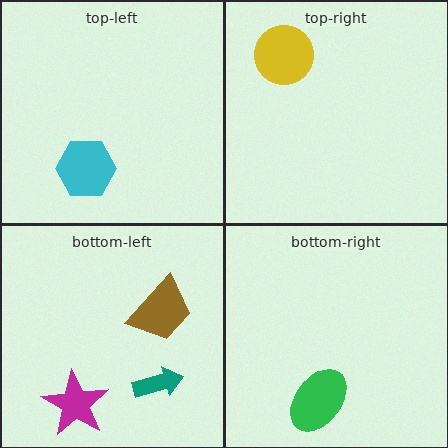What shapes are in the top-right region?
The yellow circle.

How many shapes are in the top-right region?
1.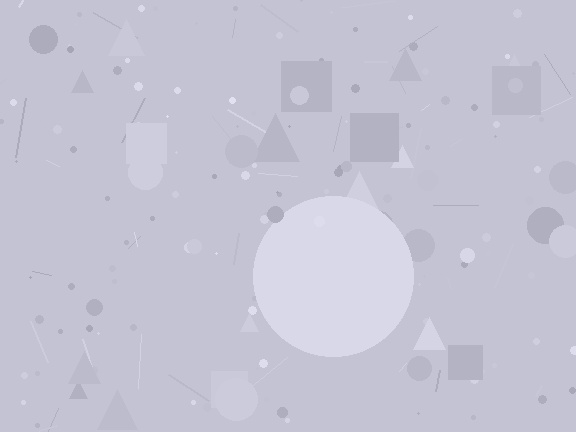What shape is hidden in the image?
A circle is hidden in the image.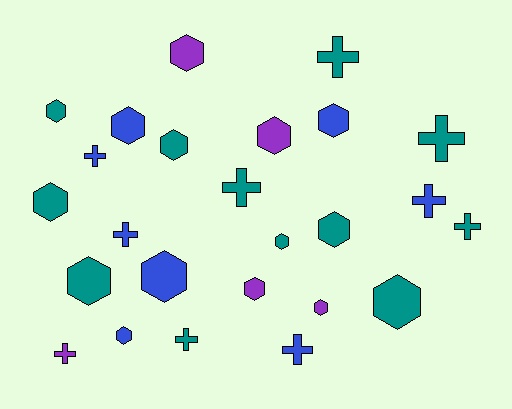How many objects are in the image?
There are 25 objects.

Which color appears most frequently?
Teal, with 12 objects.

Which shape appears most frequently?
Hexagon, with 15 objects.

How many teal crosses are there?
There are 5 teal crosses.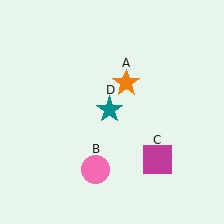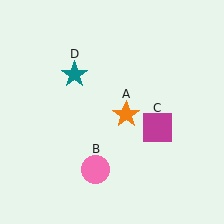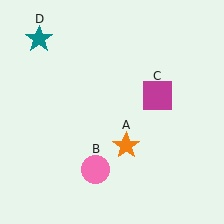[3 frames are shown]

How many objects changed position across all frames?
3 objects changed position: orange star (object A), magenta square (object C), teal star (object D).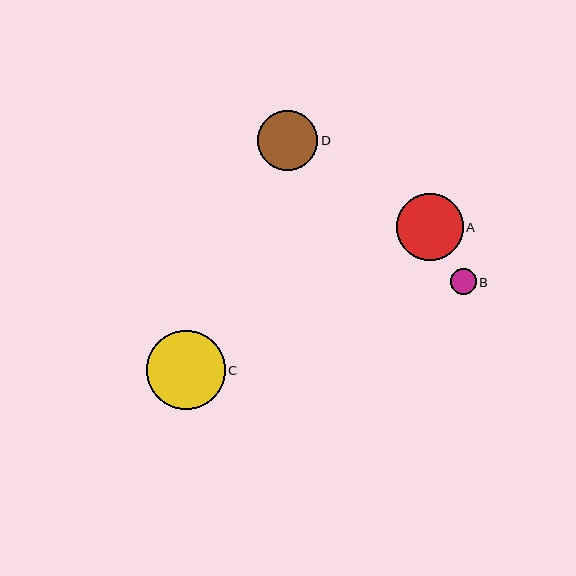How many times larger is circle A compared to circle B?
Circle A is approximately 2.6 times the size of circle B.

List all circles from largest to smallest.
From largest to smallest: C, A, D, B.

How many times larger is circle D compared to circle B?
Circle D is approximately 2.3 times the size of circle B.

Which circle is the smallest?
Circle B is the smallest with a size of approximately 26 pixels.